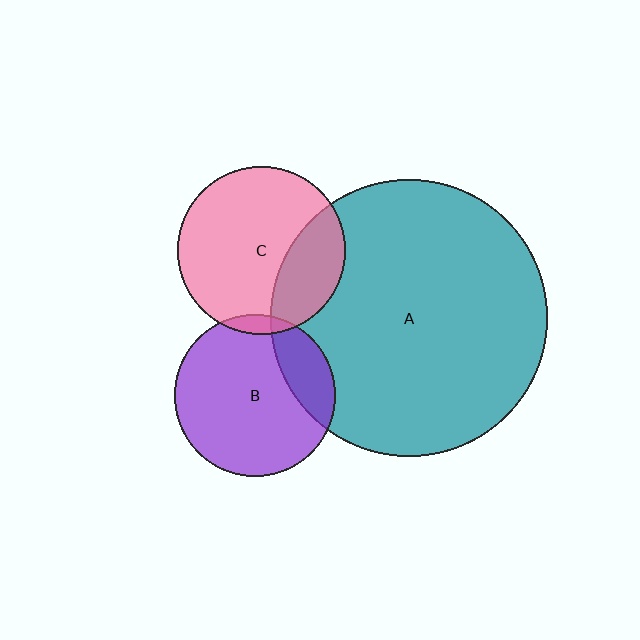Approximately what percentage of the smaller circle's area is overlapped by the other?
Approximately 25%.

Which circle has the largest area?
Circle A (teal).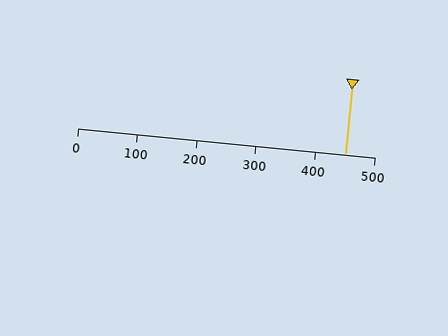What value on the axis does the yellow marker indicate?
The marker indicates approximately 450.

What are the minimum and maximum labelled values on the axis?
The axis runs from 0 to 500.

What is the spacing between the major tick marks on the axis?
The major ticks are spaced 100 apart.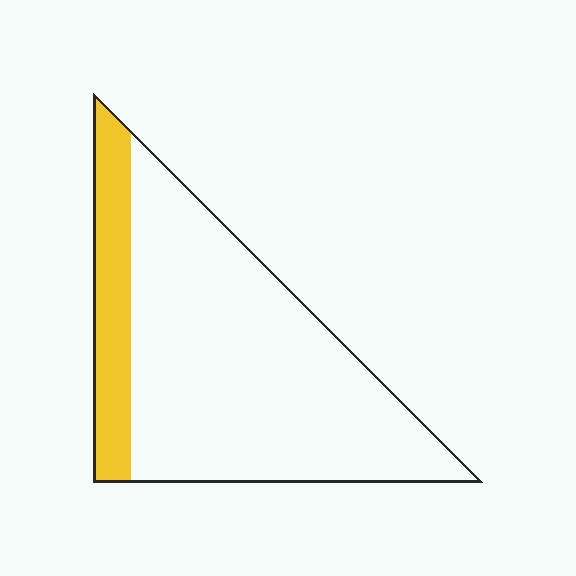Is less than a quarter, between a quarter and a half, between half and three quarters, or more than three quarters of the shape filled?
Less than a quarter.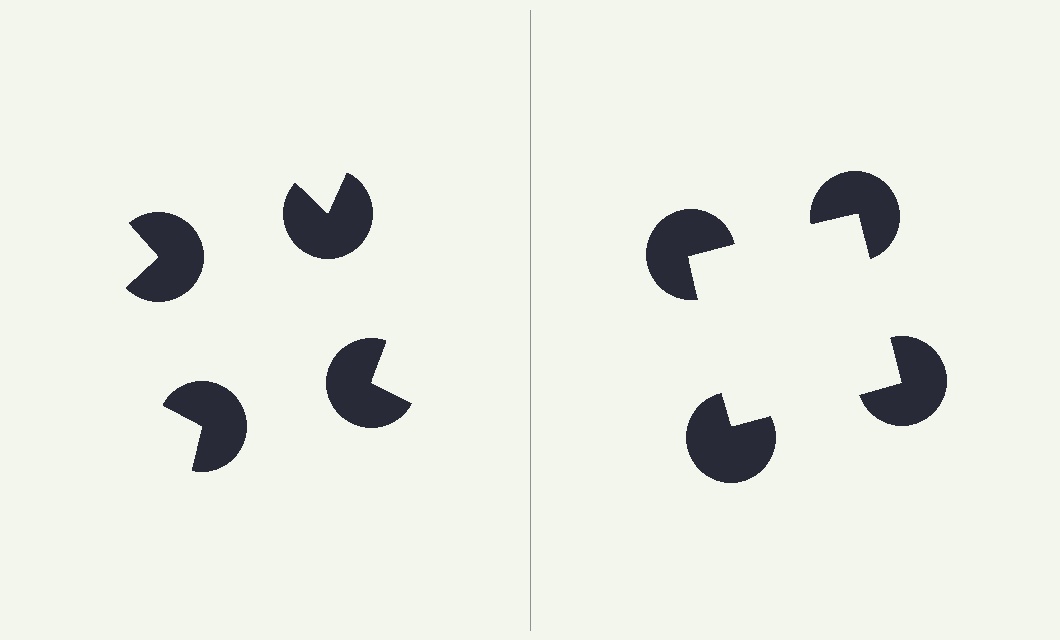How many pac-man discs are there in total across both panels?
8 — 4 on each side.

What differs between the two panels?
The pac-man discs are positioned identically on both sides; only the wedge orientations differ. On the right they align to a square; on the left they are misaligned.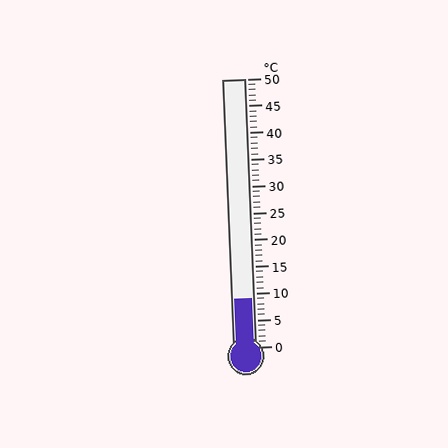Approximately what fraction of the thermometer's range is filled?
The thermometer is filled to approximately 20% of its range.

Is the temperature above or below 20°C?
The temperature is below 20°C.